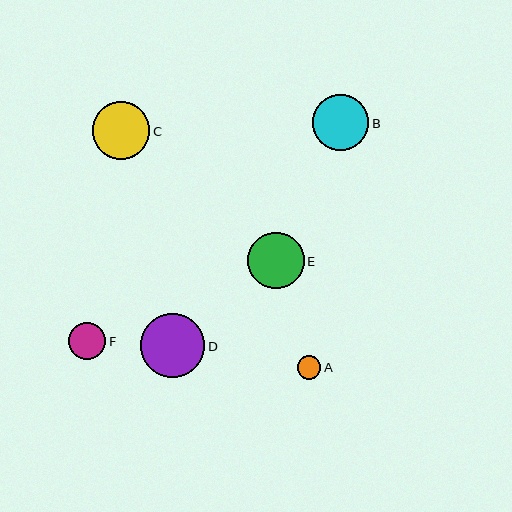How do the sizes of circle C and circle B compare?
Circle C and circle B are approximately the same size.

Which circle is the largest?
Circle D is the largest with a size of approximately 64 pixels.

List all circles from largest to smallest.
From largest to smallest: D, C, E, B, F, A.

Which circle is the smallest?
Circle A is the smallest with a size of approximately 24 pixels.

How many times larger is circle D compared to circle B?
Circle D is approximately 1.1 times the size of circle B.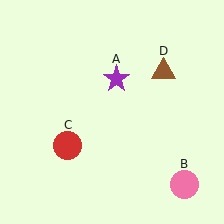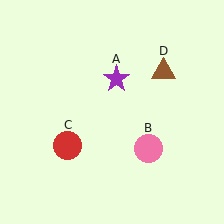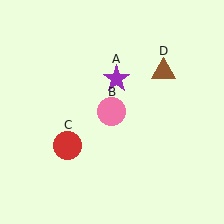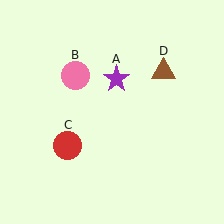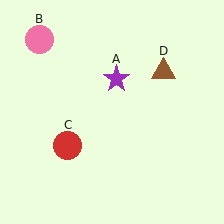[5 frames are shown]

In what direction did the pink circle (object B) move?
The pink circle (object B) moved up and to the left.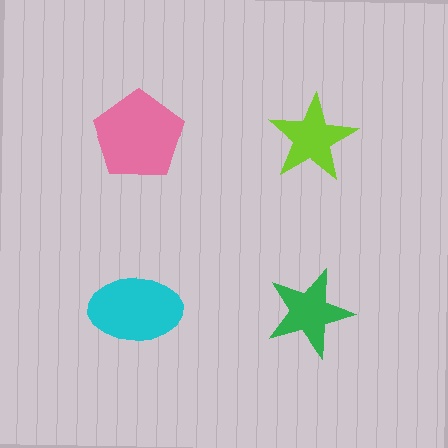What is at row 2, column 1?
A cyan ellipse.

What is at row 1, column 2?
A lime star.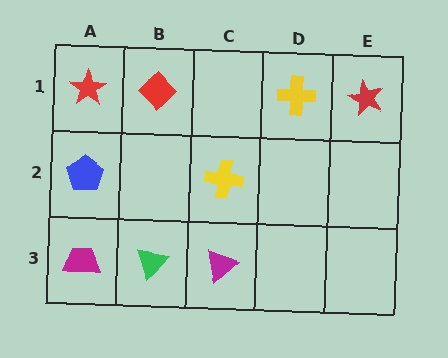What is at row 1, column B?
A red diamond.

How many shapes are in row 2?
2 shapes.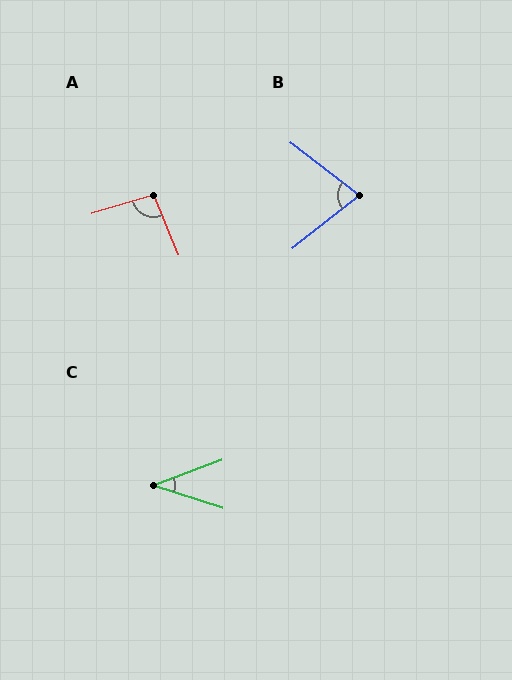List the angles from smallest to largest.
C (39°), B (76°), A (96°).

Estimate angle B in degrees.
Approximately 76 degrees.